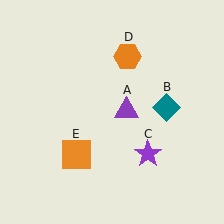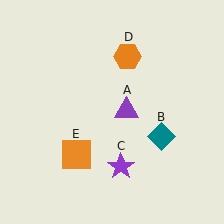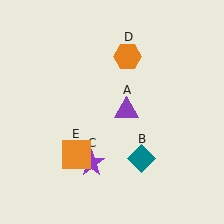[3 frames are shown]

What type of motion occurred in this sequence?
The teal diamond (object B), purple star (object C) rotated clockwise around the center of the scene.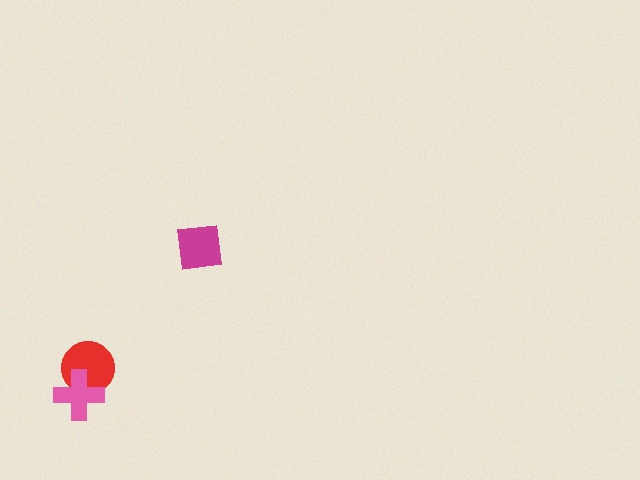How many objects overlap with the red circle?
1 object overlaps with the red circle.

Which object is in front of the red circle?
The pink cross is in front of the red circle.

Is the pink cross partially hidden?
No, no other shape covers it.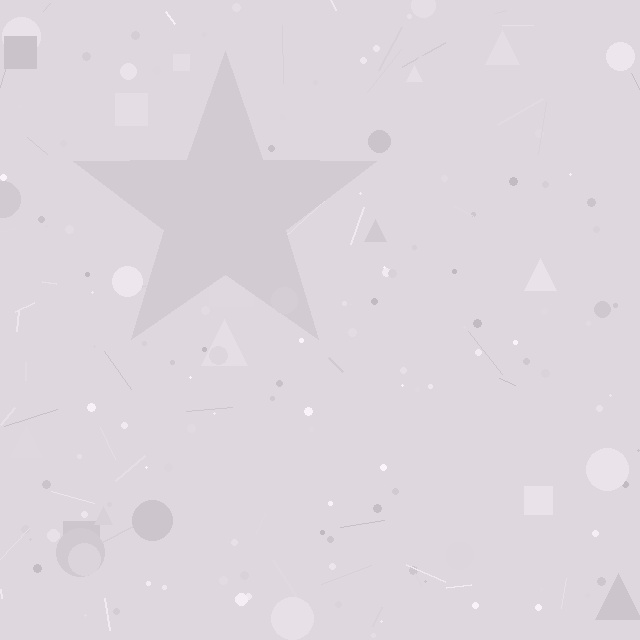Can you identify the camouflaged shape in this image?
The camouflaged shape is a star.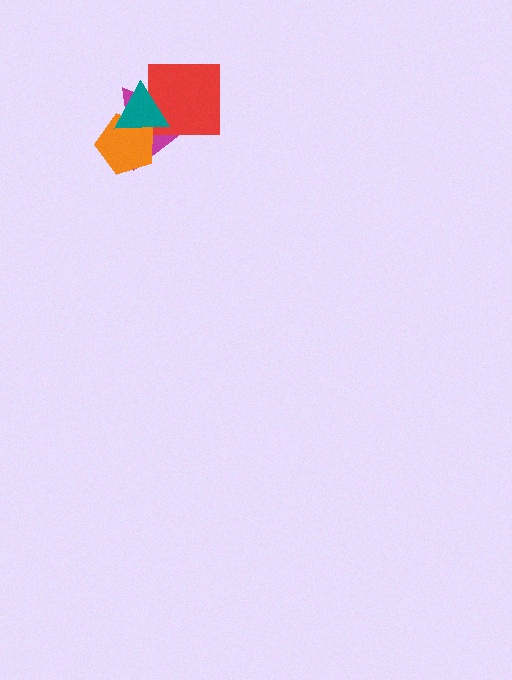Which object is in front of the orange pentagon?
The teal triangle is in front of the orange pentagon.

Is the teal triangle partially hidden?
No, no other shape covers it.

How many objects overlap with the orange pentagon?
2 objects overlap with the orange pentagon.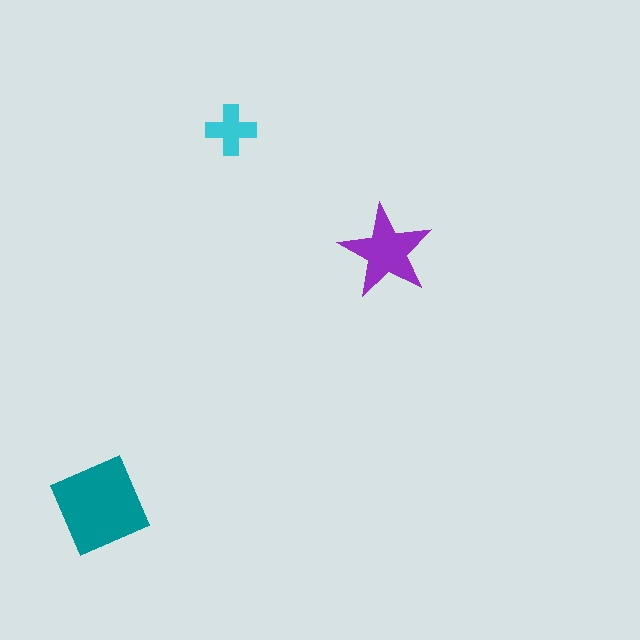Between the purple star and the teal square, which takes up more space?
The teal square.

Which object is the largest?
The teal square.